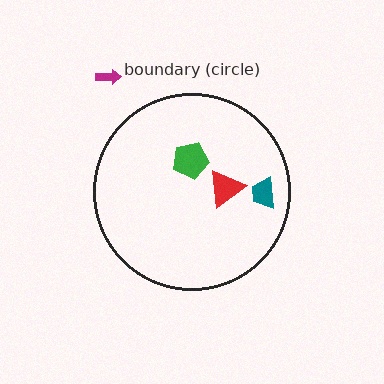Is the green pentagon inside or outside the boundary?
Inside.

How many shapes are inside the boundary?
3 inside, 1 outside.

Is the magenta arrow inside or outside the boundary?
Outside.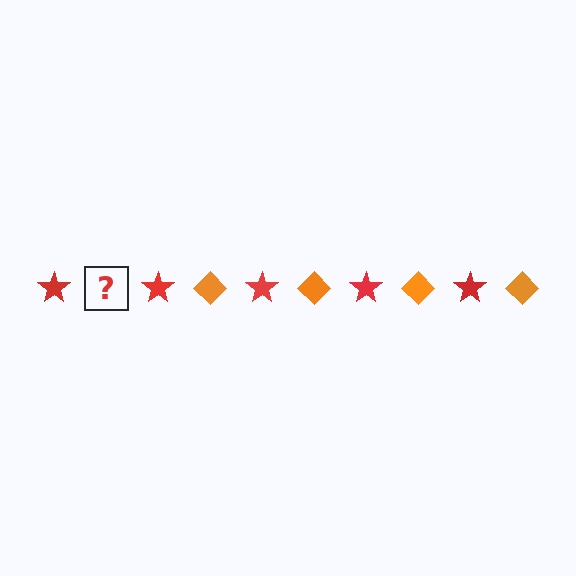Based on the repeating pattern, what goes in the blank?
The blank should be an orange diamond.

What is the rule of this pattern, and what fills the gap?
The rule is that the pattern alternates between red star and orange diamond. The gap should be filled with an orange diamond.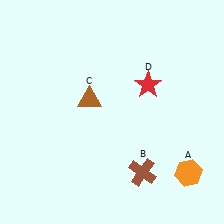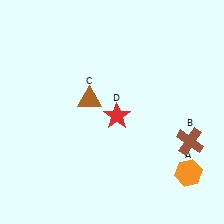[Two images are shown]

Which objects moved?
The objects that moved are: the brown cross (B), the red star (D).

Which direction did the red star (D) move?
The red star (D) moved left.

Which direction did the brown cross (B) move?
The brown cross (B) moved right.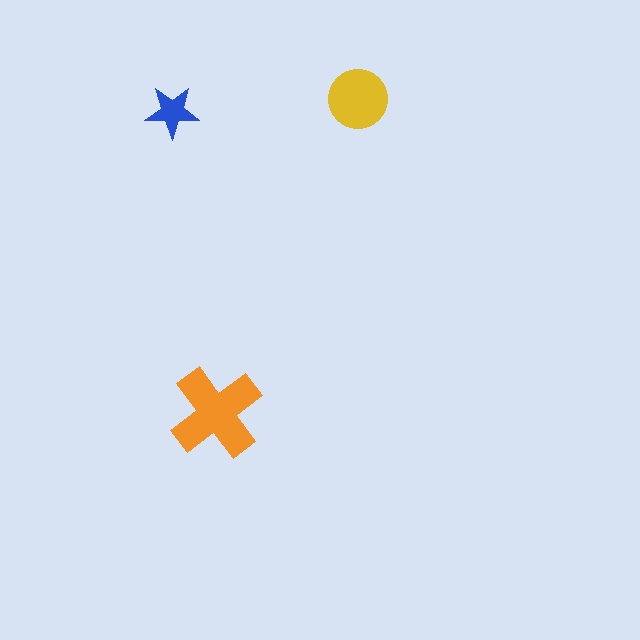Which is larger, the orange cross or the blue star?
The orange cross.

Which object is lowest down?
The orange cross is bottommost.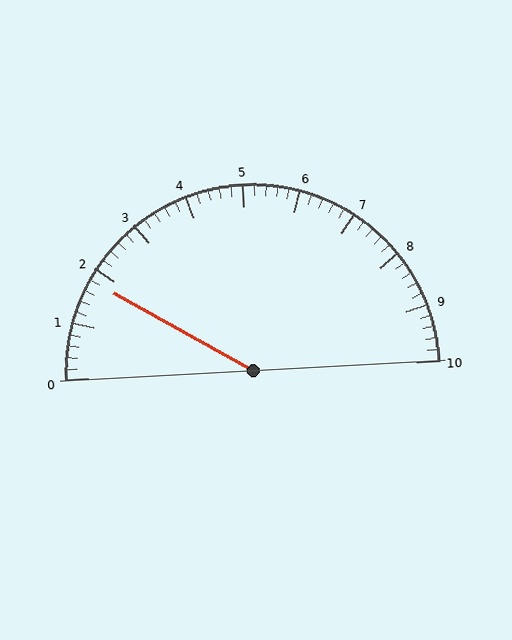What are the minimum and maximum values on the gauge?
The gauge ranges from 0 to 10.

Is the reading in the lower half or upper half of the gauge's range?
The reading is in the lower half of the range (0 to 10).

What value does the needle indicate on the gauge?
The needle indicates approximately 1.8.